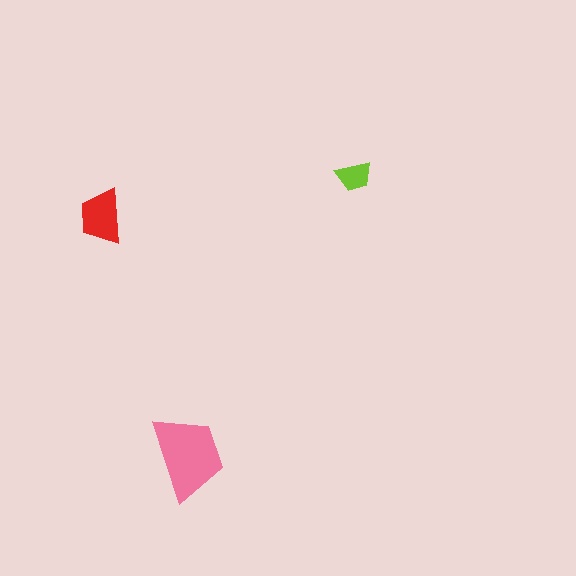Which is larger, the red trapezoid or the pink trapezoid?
The pink one.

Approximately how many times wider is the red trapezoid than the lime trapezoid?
About 1.5 times wider.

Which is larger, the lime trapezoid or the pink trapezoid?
The pink one.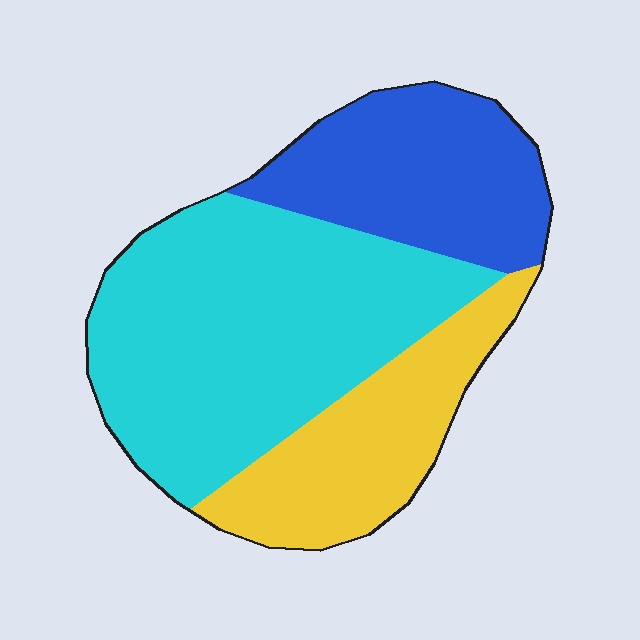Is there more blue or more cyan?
Cyan.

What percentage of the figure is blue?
Blue covers about 25% of the figure.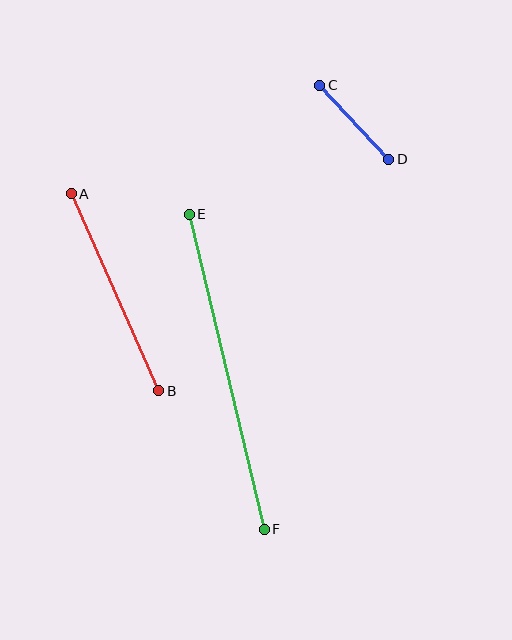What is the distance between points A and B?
The distance is approximately 215 pixels.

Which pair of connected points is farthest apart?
Points E and F are farthest apart.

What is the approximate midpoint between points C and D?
The midpoint is at approximately (354, 122) pixels.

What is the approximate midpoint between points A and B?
The midpoint is at approximately (115, 292) pixels.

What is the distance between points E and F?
The distance is approximately 324 pixels.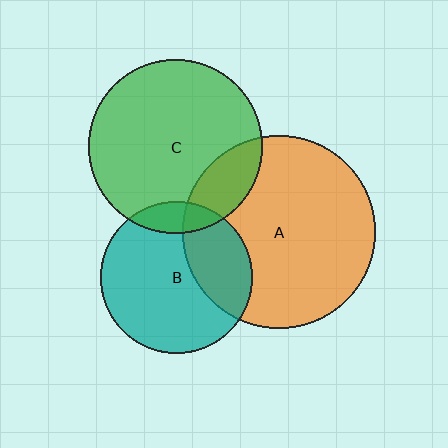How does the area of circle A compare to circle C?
Approximately 1.2 times.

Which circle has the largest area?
Circle A (orange).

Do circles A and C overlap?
Yes.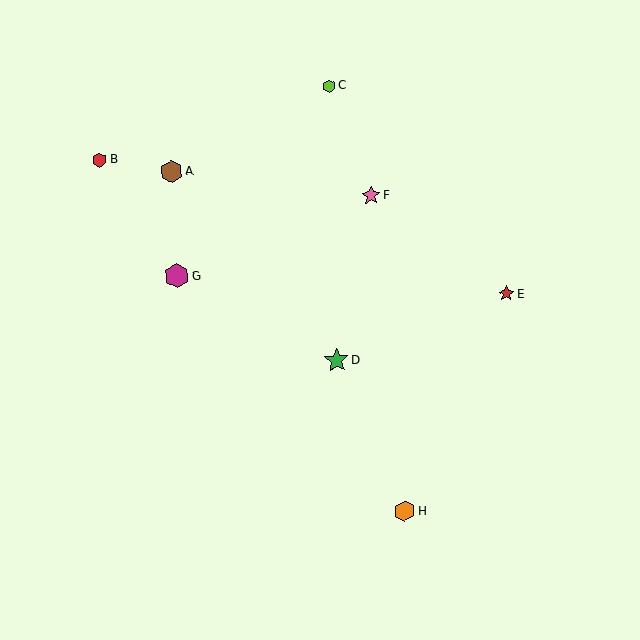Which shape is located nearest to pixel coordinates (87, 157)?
The red hexagon (labeled B) at (100, 160) is nearest to that location.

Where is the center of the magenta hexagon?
The center of the magenta hexagon is at (177, 276).